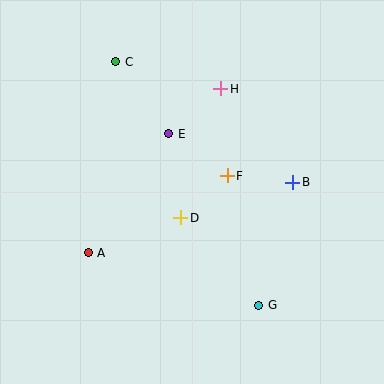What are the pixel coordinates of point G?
Point G is at (259, 305).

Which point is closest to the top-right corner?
Point H is closest to the top-right corner.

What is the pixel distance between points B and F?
The distance between B and F is 66 pixels.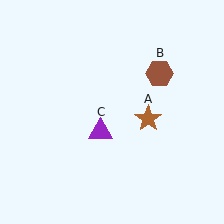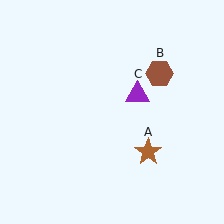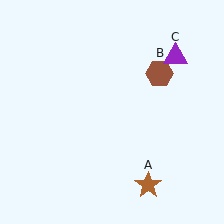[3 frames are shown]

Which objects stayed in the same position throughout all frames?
Brown hexagon (object B) remained stationary.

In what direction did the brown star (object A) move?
The brown star (object A) moved down.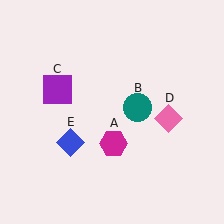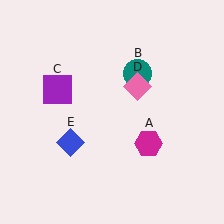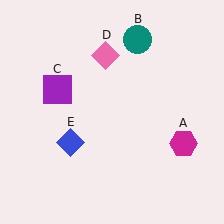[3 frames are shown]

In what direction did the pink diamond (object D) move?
The pink diamond (object D) moved up and to the left.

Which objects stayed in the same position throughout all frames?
Purple square (object C) and blue diamond (object E) remained stationary.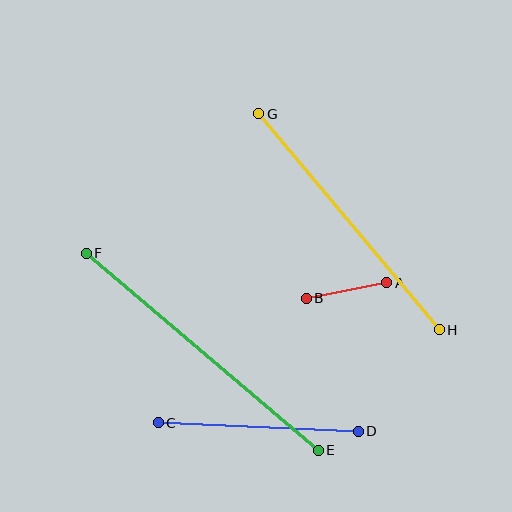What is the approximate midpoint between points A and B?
The midpoint is at approximately (347, 290) pixels.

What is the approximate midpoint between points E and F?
The midpoint is at approximately (202, 352) pixels.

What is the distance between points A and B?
The distance is approximately 82 pixels.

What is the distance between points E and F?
The distance is approximately 304 pixels.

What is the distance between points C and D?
The distance is approximately 200 pixels.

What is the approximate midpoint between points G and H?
The midpoint is at approximately (349, 222) pixels.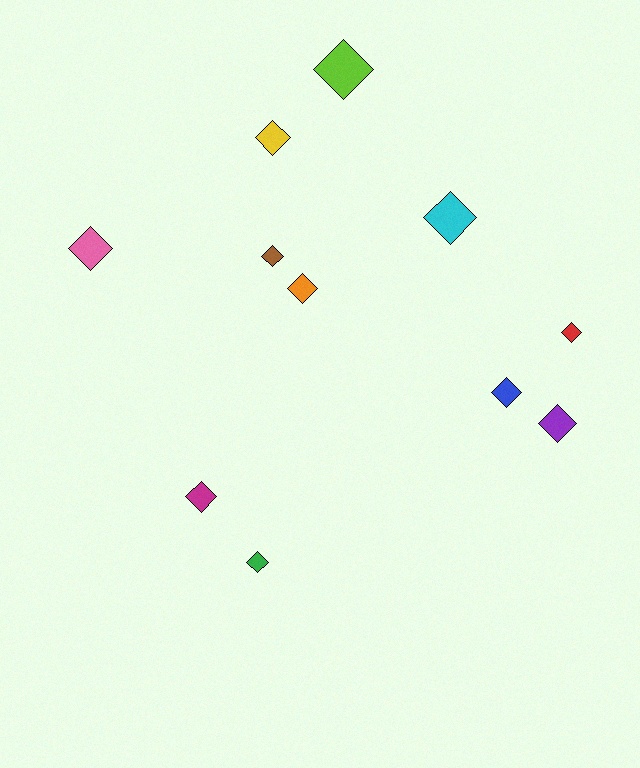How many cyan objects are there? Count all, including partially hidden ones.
There is 1 cyan object.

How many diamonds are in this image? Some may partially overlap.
There are 11 diamonds.